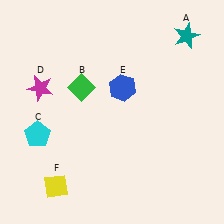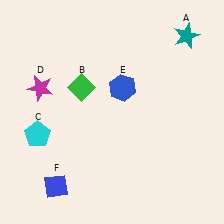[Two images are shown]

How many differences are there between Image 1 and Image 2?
There is 1 difference between the two images.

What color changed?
The diamond (F) changed from yellow in Image 1 to blue in Image 2.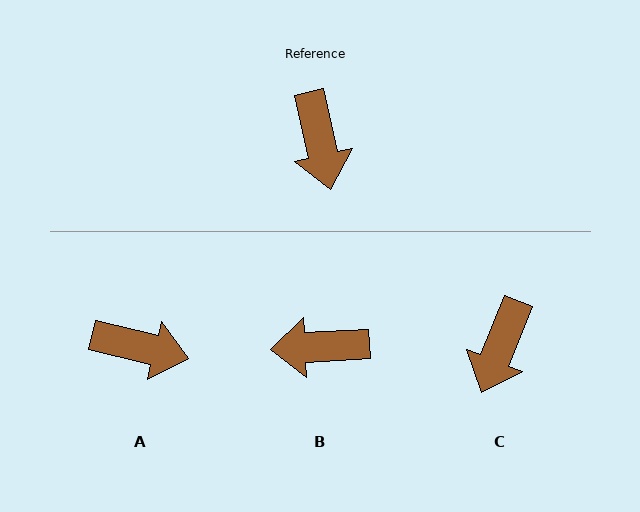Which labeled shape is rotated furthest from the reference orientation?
B, about 99 degrees away.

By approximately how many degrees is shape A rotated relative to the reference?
Approximately 64 degrees counter-clockwise.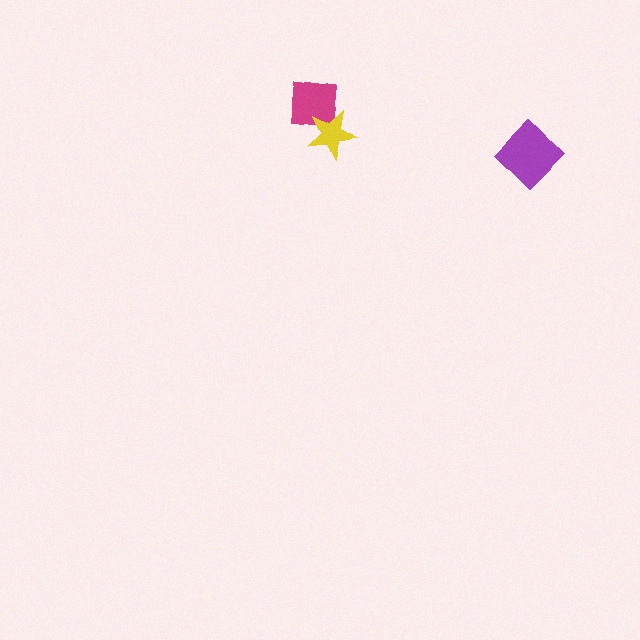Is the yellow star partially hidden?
No, no other shape covers it.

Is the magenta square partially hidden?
Yes, it is partially covered by another shape.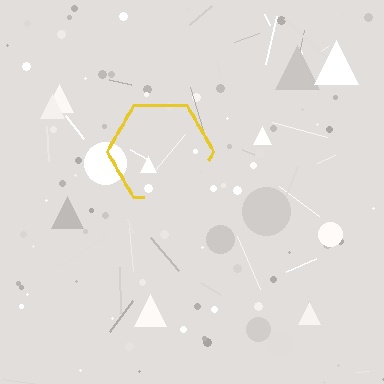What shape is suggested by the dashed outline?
The dashed outline suggests a hexagon.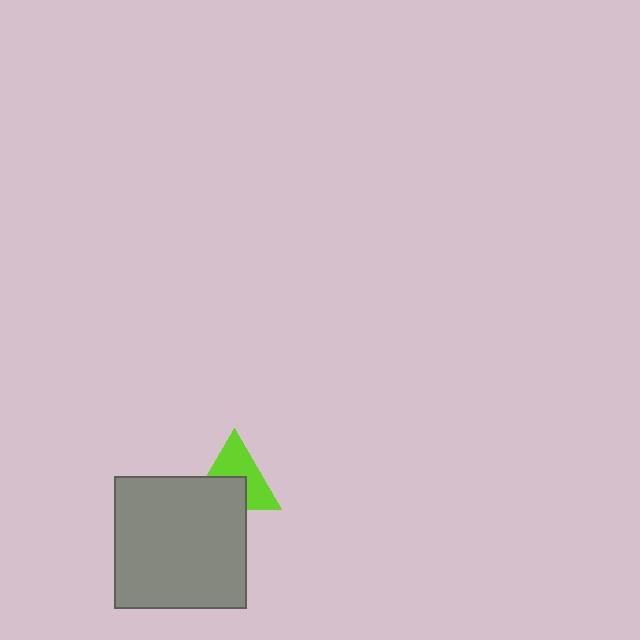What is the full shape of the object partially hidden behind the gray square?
The partially hidden object is a lime triangle.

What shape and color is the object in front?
The object in front is a gray square.